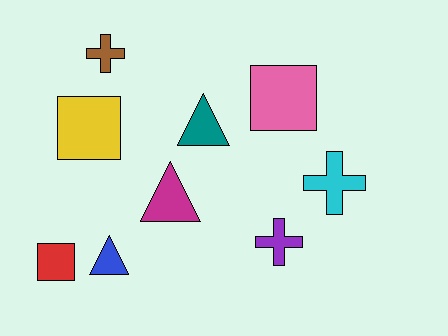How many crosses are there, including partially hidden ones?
There are 3 crosses.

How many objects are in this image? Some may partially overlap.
There are 9 objects.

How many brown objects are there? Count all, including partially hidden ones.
There is 1 brown object.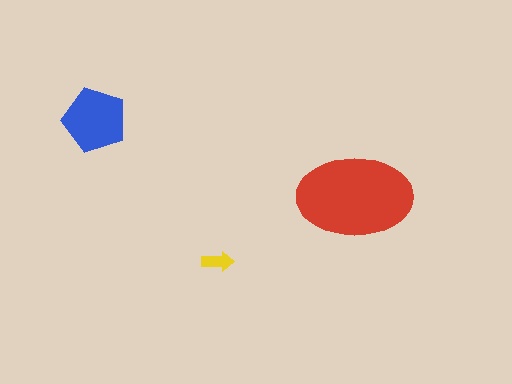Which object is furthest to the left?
The blue pentagon is leftmost.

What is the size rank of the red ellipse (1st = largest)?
1st.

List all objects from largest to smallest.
The red ellipse, the blue pentagon, the yellow arrow.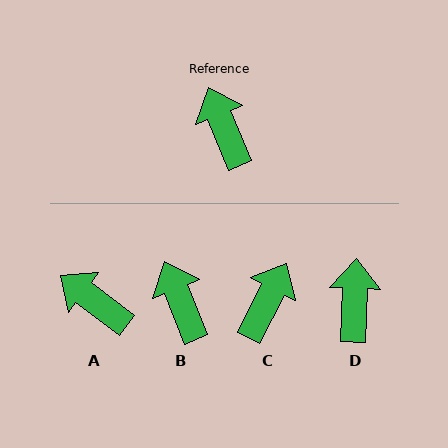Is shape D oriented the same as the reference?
No, it is off by about 24 degrees.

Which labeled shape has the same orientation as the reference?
B.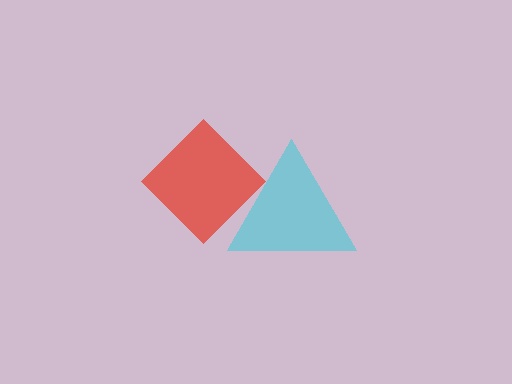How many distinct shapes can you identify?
There are 2 distinct shapes: a cyan triangle, a red diamond.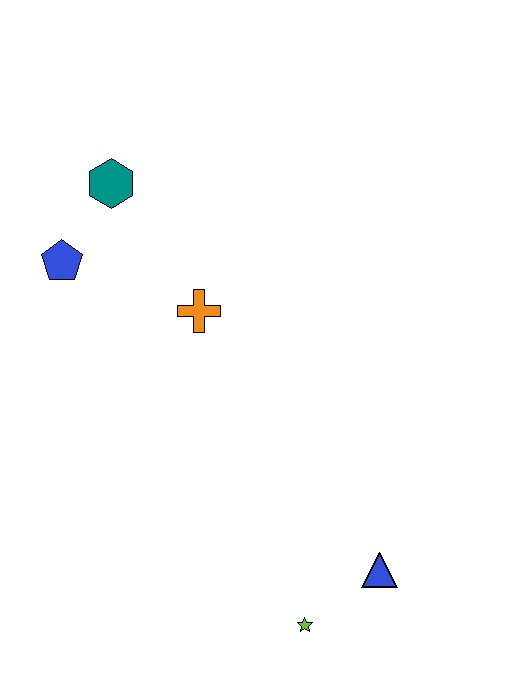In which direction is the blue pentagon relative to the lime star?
The blue pentagon is above the lime star.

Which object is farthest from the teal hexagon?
The lime star is farthest from the teal hexagon.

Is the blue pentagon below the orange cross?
No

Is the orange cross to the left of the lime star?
Yes